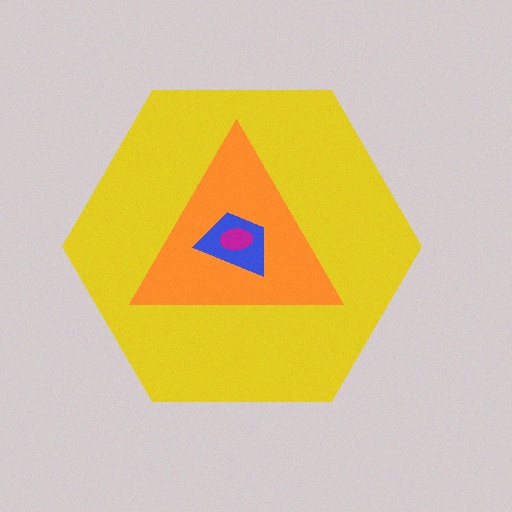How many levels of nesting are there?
4.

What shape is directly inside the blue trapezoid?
The magenta ellipse.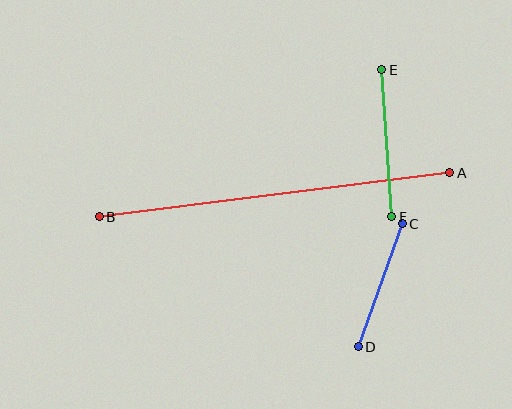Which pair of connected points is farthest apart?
Points A and B are farthest apart.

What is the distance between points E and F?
The distance is approximately 147 pixels.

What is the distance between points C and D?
The distance is approximately 131 pixels.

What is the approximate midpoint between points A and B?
The midpoint is at approximately (274, 195) pixels.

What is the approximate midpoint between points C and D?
The midpoint is at approximately (380, 285) pixels.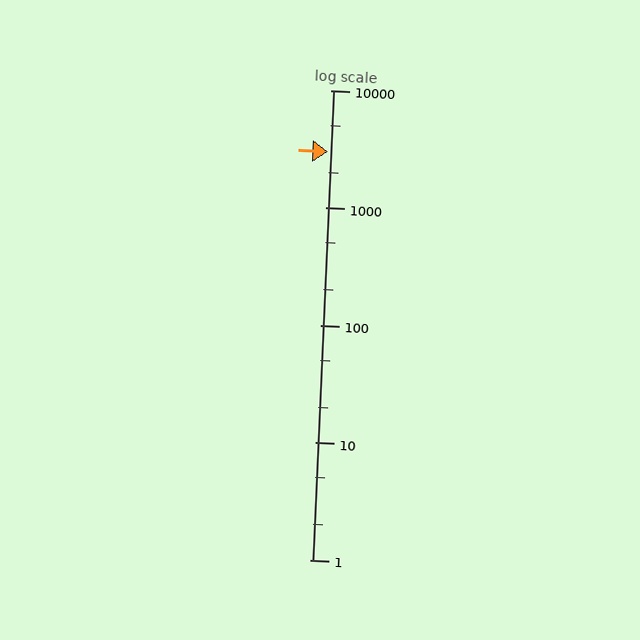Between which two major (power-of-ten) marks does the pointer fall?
The pointer is between 1000 and 10000.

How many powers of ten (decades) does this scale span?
The scale spans 4 decades, from 1 to 10000.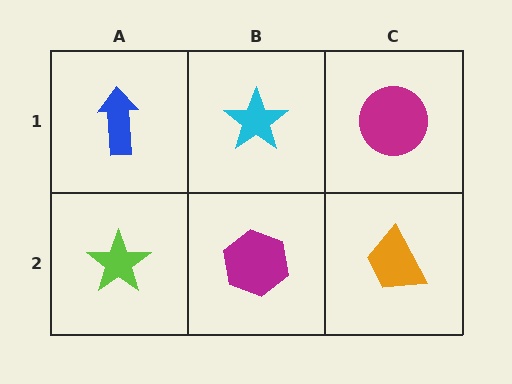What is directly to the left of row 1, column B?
A blue arrow.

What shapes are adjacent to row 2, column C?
A magenta circle (row 1, column C), a magenta hexagon (row 2, column B).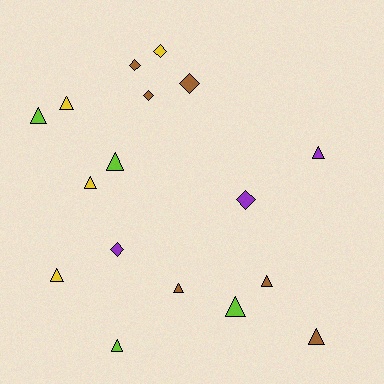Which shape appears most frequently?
Triangle, with 11 objects.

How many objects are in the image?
There are 17 objects.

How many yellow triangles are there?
There are 3 yellow triangles.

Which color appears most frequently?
Brown, with 6 objects.